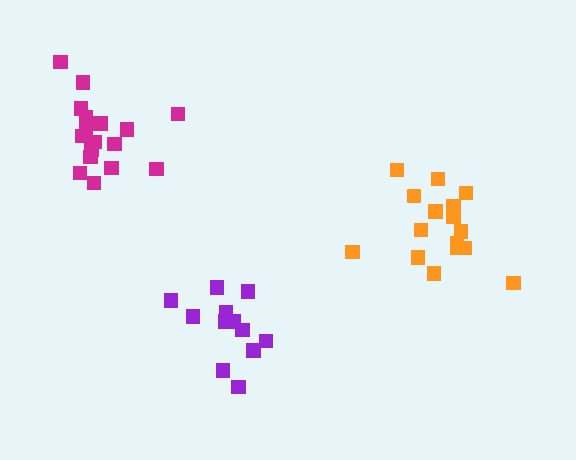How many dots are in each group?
Group 1: 12 dots, Group 2: 17 dots, Group 3: 16 dots (45 total).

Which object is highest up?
The magenta cluster is topmost.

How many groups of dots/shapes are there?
There are 3 groups.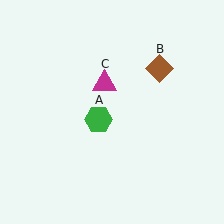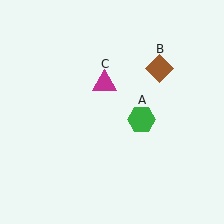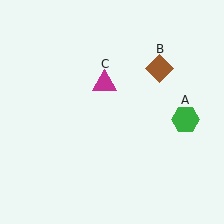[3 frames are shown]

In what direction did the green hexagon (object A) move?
The green hexagon (object A) moved right.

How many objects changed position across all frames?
1 object changed position: green hexagon (object A).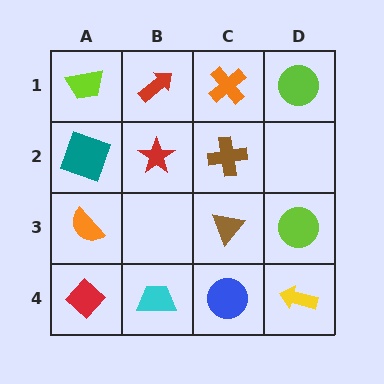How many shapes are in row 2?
3 shapes.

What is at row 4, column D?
A yellow arrow.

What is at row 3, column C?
A brown triangle.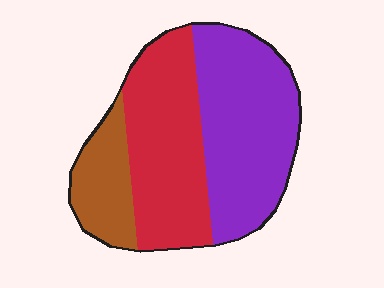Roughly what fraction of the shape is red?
Red takes up between a third and a half of the shape.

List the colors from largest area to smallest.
From largest to smallest: purple, red, brown.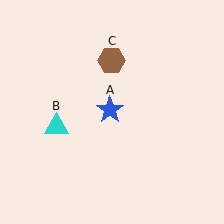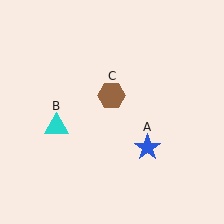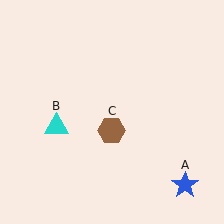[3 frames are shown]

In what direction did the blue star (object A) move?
The blue star (object A) moved down and to the right.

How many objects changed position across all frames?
2 objects changed position: blue star (object A), brown hexagon (object C).